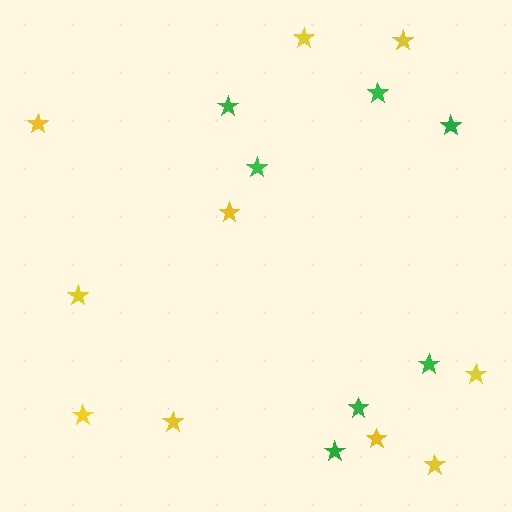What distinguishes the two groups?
There are 2 groups: one group of yellow stars (10) and one group of green stars (7).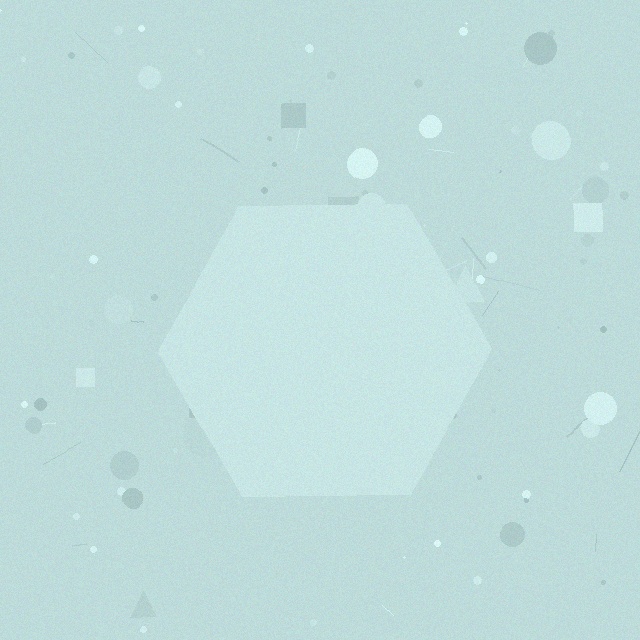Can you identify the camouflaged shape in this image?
The camouflaged shape is a hexagon.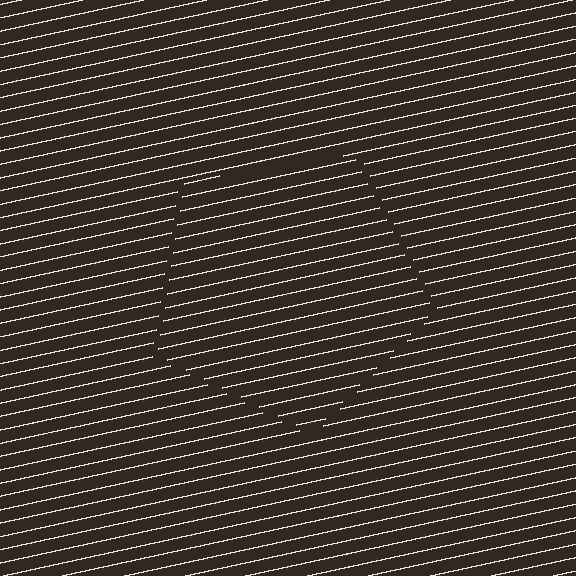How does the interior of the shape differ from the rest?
The interior of the shape contains the same grating, shifted by half a period — the contour is defined by the phase discontinuity where line-ends from the inner and outer gratings abut.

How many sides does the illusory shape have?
5 sides — the line-ends trace a pentagon.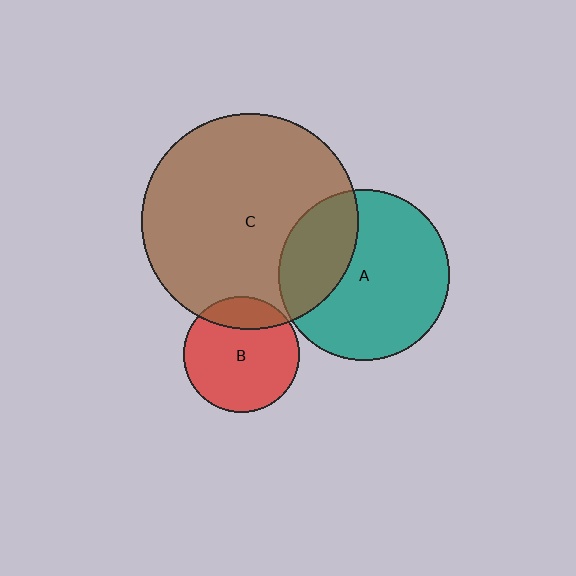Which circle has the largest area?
Circle C (brown).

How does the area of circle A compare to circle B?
Approximately 2.2 times.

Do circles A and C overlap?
Yes.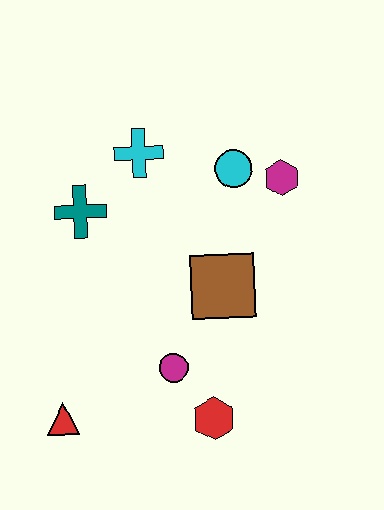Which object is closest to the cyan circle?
The magenta hexagon is closest to the cyan circle.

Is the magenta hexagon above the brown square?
Yes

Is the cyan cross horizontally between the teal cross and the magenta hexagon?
Yes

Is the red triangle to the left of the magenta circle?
Yes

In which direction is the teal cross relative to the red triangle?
The teal cross is above the red triangle.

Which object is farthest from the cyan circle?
The red triangle is farthest from the cyan circle.